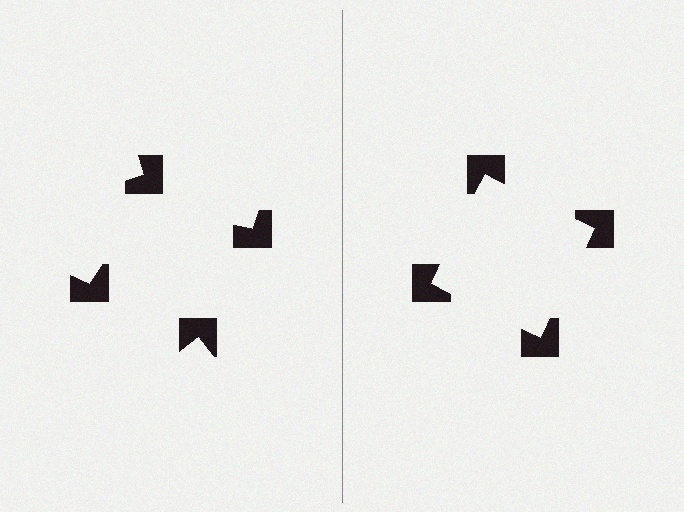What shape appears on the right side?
An illusory square.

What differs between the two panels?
The notched squares are positioned identically on both sides; only the wedge orientations differ. On the right they align to a square; on the left they are misaligned.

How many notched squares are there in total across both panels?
8 — 4 on each side.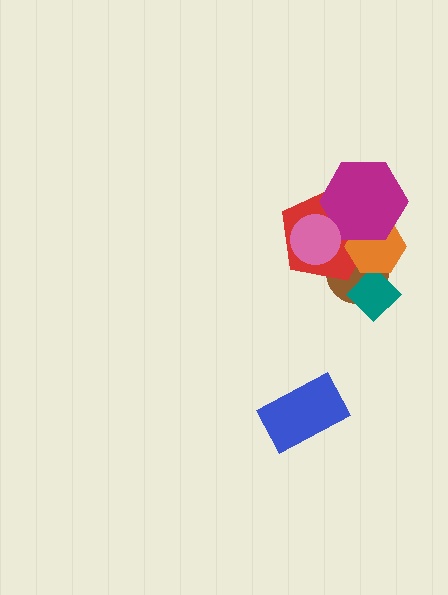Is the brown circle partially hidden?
Yes, it is partially covered by another shape.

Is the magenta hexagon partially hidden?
Yes, it is partially covered by another shape.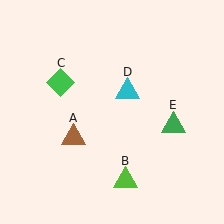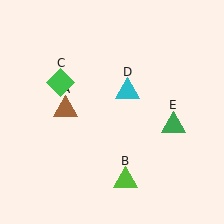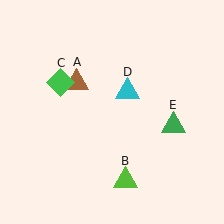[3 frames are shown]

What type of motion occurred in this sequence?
The brown triangle (object A) rotated clockwise around the center of the scene.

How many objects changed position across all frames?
1 object changed position: brown triangle (object A).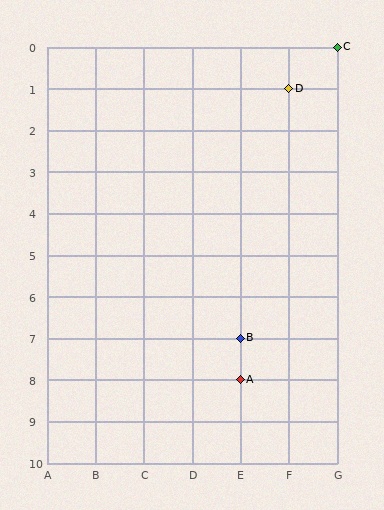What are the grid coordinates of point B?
Point B is at grid coordinates (E, 7).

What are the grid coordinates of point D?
Point D is at grid coordinates (F, 1).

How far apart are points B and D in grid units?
Points B and D are 1 column and 6 rows apart (about 6.1 grid units diagonally).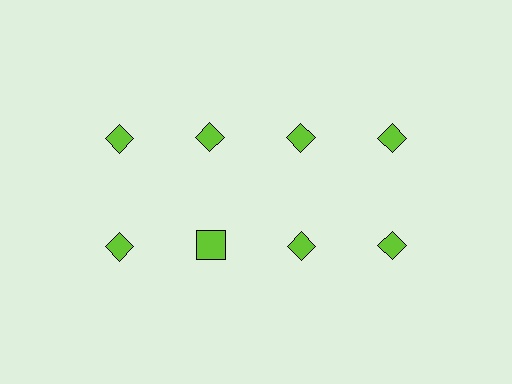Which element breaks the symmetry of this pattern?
The lime square in the second row, second from left column breaks the symmetry. All other shapes are lime diamonds.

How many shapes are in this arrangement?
There are 8 shapes arranged in a grid pattern.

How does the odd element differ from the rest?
It has a different shape: square instead of diamond.